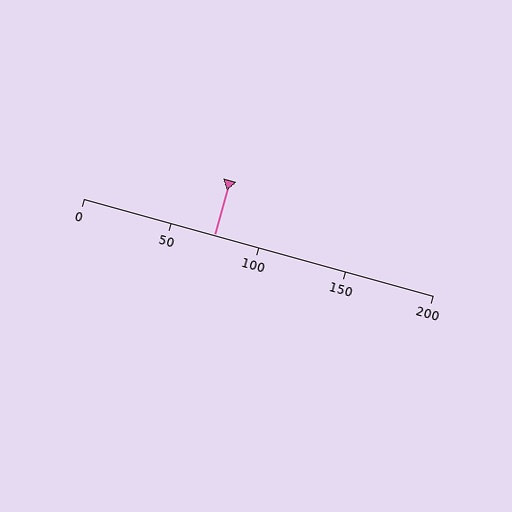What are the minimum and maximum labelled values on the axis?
The axis runs from 0 to 200.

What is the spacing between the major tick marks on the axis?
The major ticks are spaced 50 apart.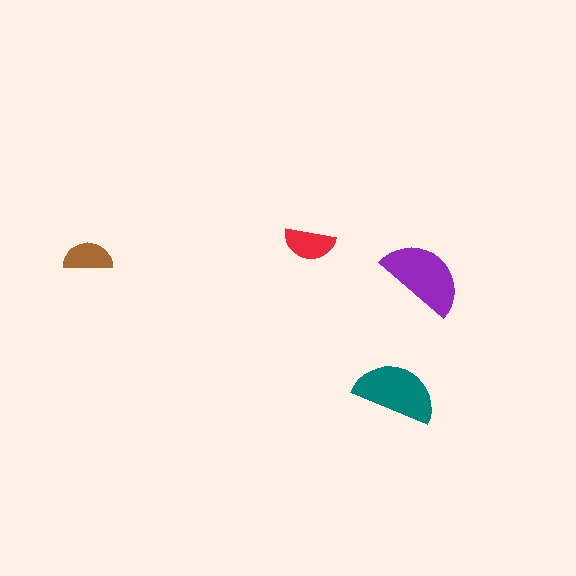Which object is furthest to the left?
The brown semicircle is leftmost.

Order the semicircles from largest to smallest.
the purple one, the teal one, the red one, the brown one.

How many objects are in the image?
There are 4 objects in the image.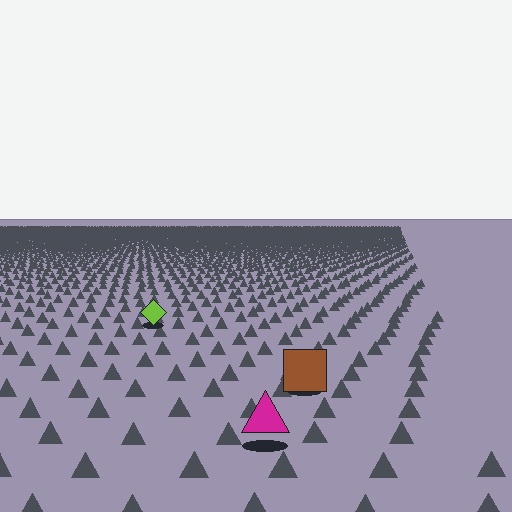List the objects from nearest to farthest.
From nearest to farthest: the magenta triangle, the brown square, the lime diamond.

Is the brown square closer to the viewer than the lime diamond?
Yes. The brown square is closer — you can tell from the texture gradient: the ground texture is coarser near it.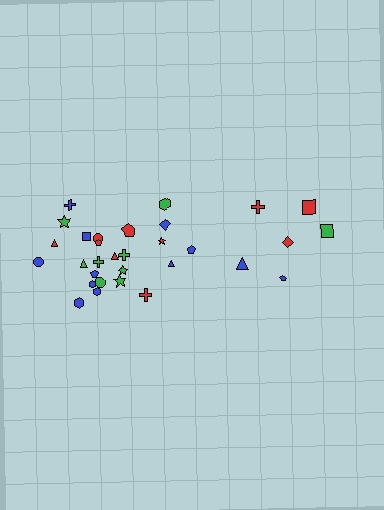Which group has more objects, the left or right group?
The left group.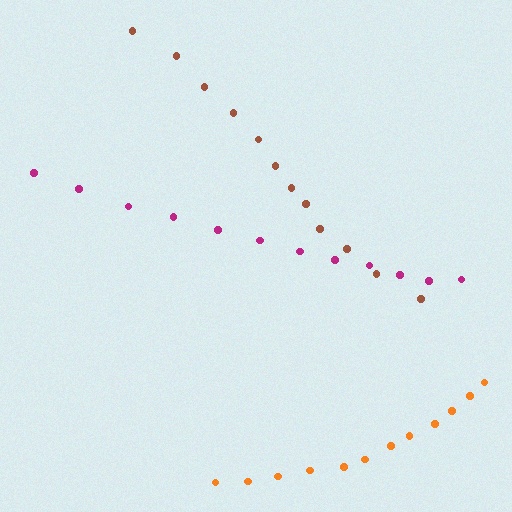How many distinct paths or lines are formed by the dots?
There are 3 distinct paths.